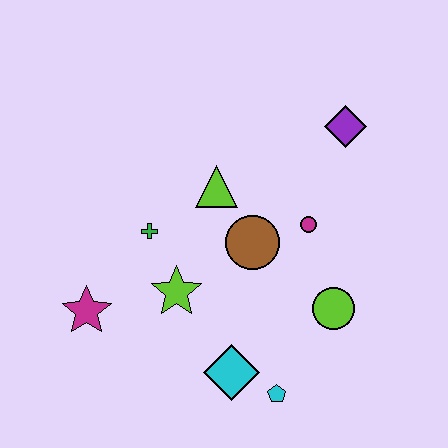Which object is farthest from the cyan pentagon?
The purple diamond is farthest from the cyan pentagon.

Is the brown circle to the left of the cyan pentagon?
Yes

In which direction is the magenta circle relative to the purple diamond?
The magenta circle is below the purple diamond.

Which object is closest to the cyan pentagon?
The cyan diamond is closest to the cyan pentagon.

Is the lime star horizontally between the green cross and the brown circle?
Yes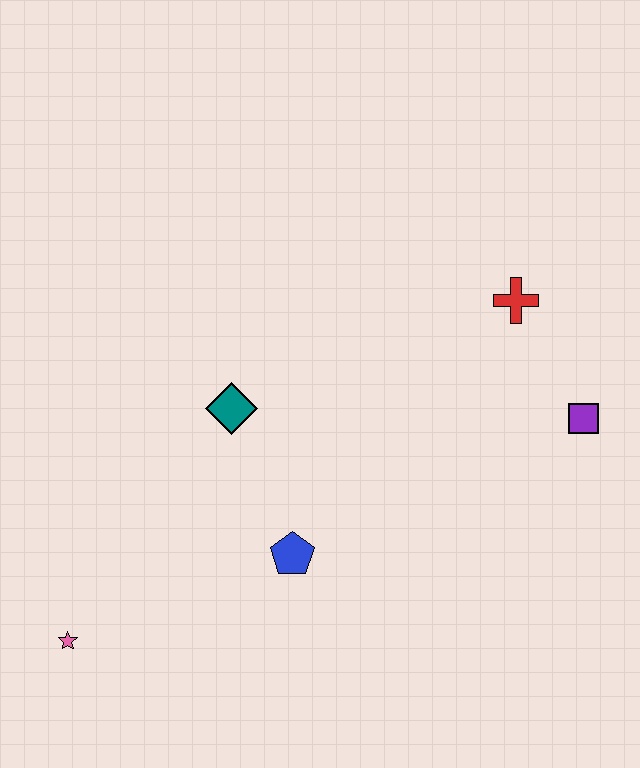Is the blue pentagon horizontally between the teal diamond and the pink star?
No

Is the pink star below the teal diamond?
Yes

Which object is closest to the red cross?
The purple square is closest to the red cross.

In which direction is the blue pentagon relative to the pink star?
The blue pentagon is to the right of the pink star.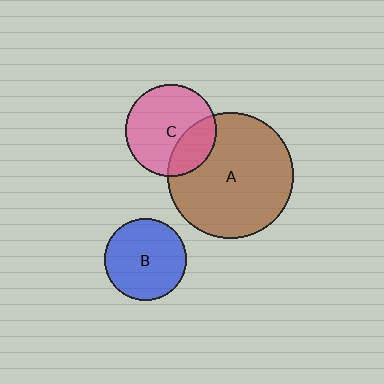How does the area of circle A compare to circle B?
Approximately 2.4 times.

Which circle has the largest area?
Circle A (brown).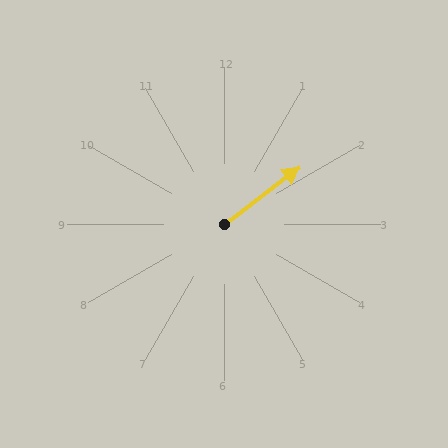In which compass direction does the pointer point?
Northeast.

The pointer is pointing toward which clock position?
Roughly 2 o'clock.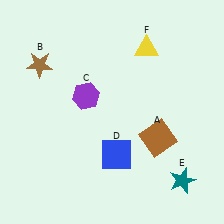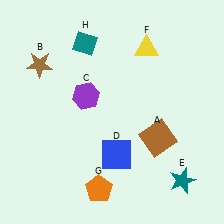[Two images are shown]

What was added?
An orange pentagon (G), a teal diamond (H) were added in Image 2.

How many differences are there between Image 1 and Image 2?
There are 2 differences between the two images.